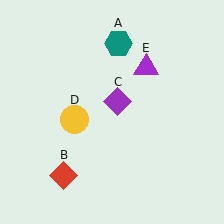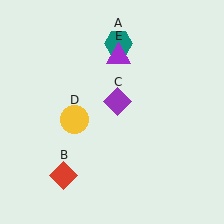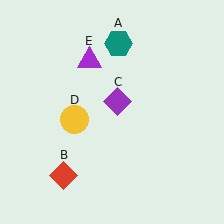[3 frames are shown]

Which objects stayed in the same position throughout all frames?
Teal hexagon (object A) and red diamond (object B) and purple diamond (object C) and yellow circle (object D) remained stationary.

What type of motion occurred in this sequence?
The purple triangle (object E) rotated counterclockwise around the center of the scene.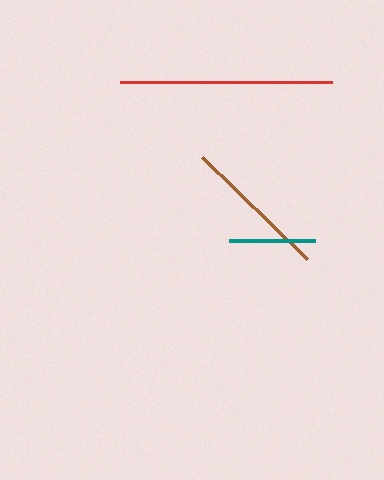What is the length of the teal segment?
The teal segment is approximately 86 pixels long.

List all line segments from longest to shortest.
From longest to shortest: red, brown, teal.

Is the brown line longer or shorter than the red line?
The red line is longer than the brown line.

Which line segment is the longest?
The red line is the longest at approximately 212 pixels.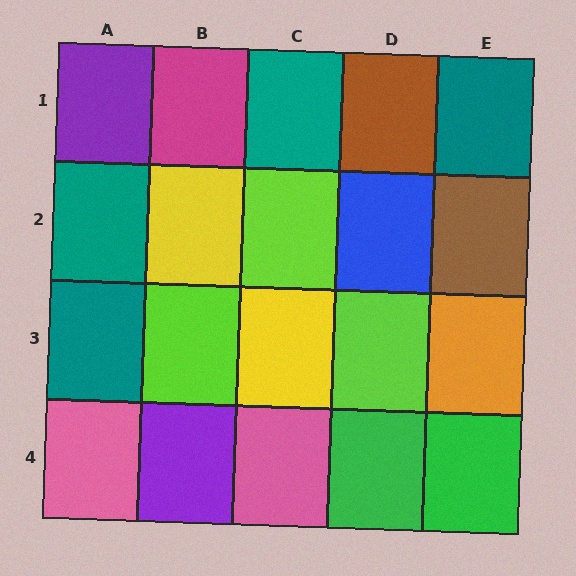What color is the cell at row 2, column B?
Yellow.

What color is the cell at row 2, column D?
Blue.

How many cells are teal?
4 cells are teal.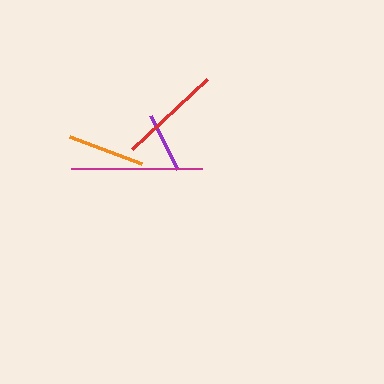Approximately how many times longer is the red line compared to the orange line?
The red line is approximately 1.3 times the length of the orange line.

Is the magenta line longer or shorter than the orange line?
The magenta line is longer than the orange line.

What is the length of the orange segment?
The orange segment is approximately 78 pixels long.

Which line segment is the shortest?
The purple line is the shortest at approximately 61 pixels.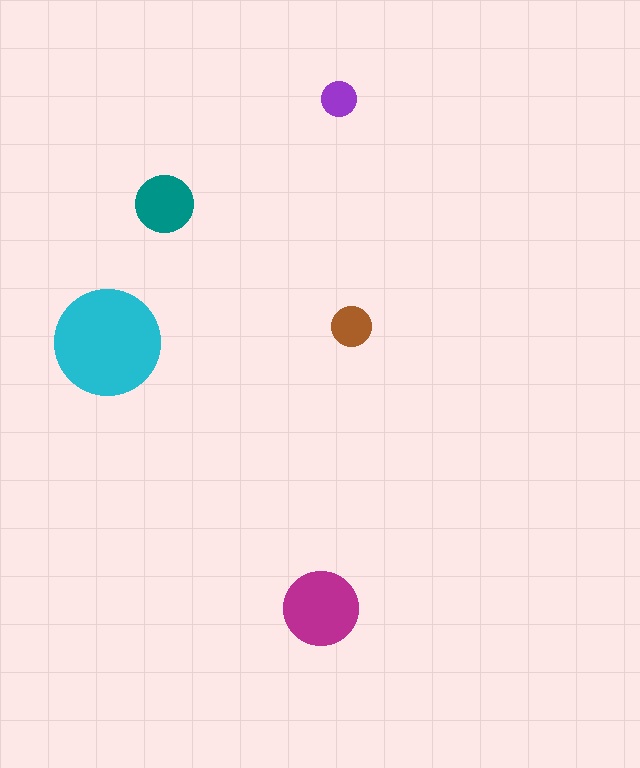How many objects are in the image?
There are 5 objects in the image.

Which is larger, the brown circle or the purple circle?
The brown one.